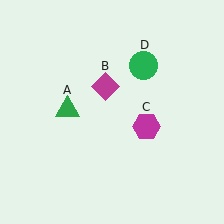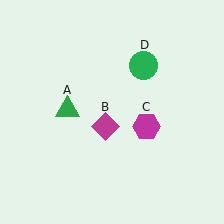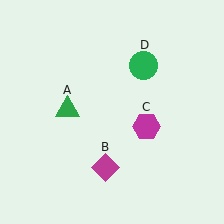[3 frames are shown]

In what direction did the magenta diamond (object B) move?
The magenta diamond (object B) moved down.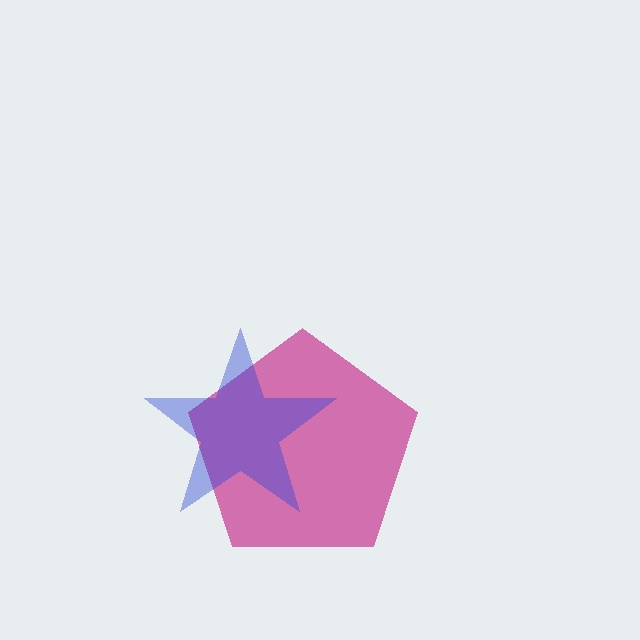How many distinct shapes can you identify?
There are 2 distinct shapes: a magenta pentagon, a blue star.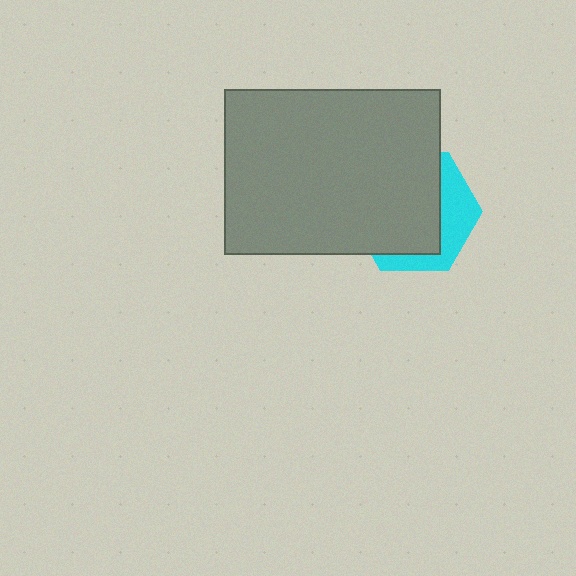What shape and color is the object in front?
The object in front is a gray rectangle.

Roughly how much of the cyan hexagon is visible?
A small part of it is visible (roughly 32%).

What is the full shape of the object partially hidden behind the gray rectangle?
The partially hidden object is a cyan hexagon.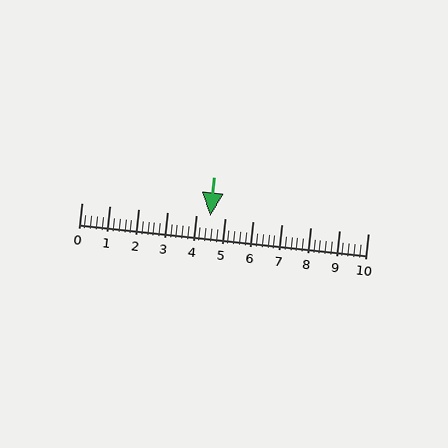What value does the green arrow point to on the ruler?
The green arrow points to approximately 4.5.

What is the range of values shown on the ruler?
The ruler shows values from 0 to 10.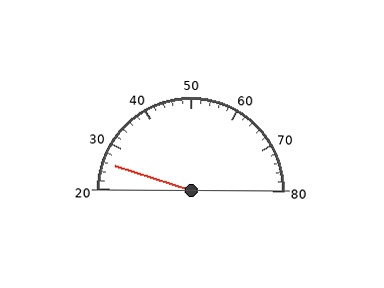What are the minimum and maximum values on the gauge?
The gauge ranges from 20 to 80.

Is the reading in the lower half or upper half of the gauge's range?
The reading is in the lower half of the range (20 to 80).